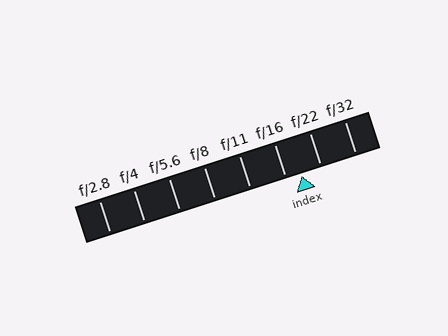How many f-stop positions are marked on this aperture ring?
There are 8 f-stop positions marked.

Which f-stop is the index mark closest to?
The index mark is closest to f/16.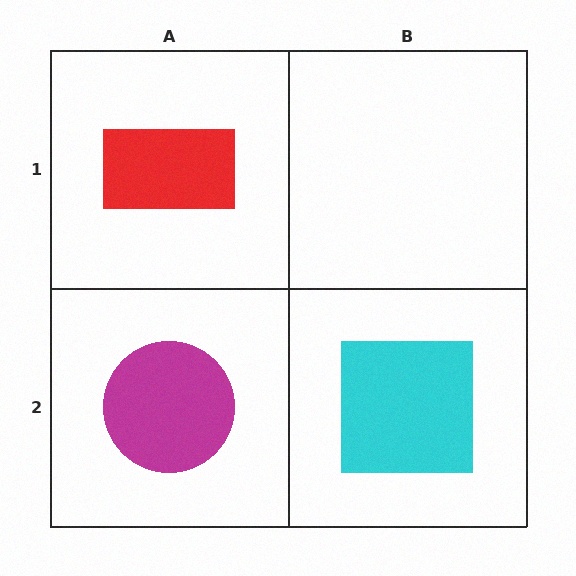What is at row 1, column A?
A red rectangle.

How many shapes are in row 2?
2 shapes.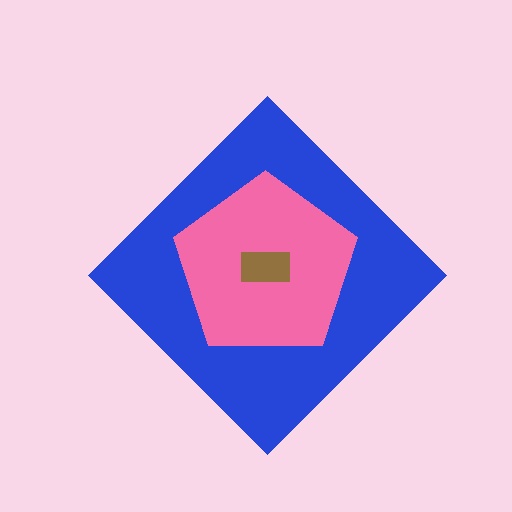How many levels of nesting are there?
3.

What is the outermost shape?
The blue diamond.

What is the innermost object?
The brown rectangle.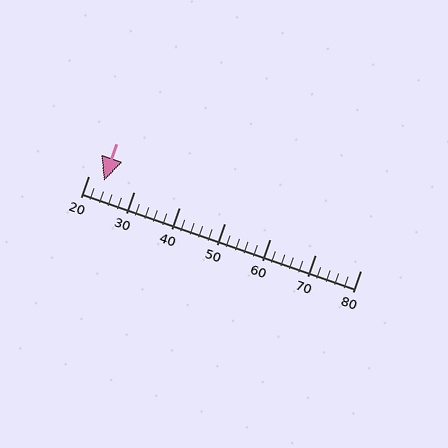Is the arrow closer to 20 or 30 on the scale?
The arrow is closer to 20.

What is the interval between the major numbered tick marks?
The major tick marks are spaced 10 units apart.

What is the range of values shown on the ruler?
The ruler shows values from 20 to 80.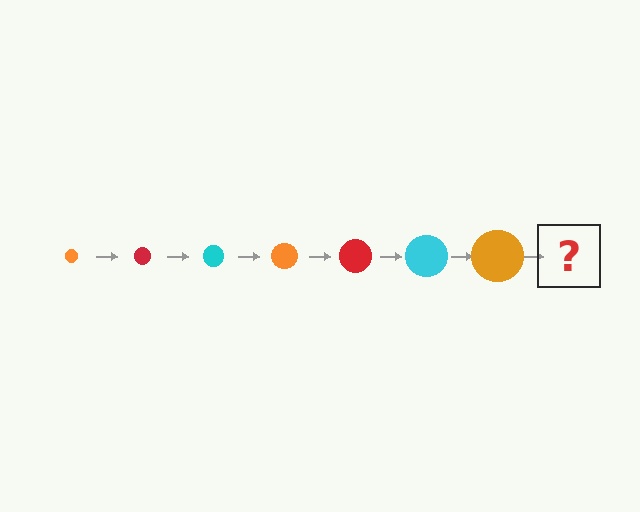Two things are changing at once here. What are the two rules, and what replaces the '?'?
The two rules are that the circle grows larger each step and the color cycles through orange, red, and cyan. The '?' should be a red circle, larger than the previous one.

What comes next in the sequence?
The next element should be a red circle, larger than the previous one.